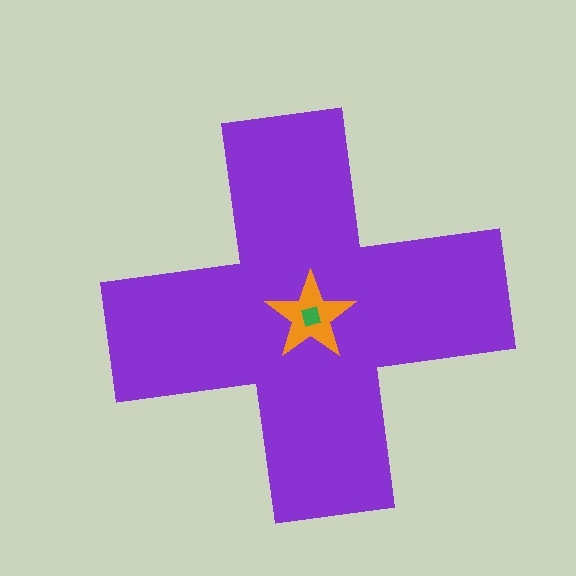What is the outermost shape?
The purple cross.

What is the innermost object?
The green square.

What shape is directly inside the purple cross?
The orange star.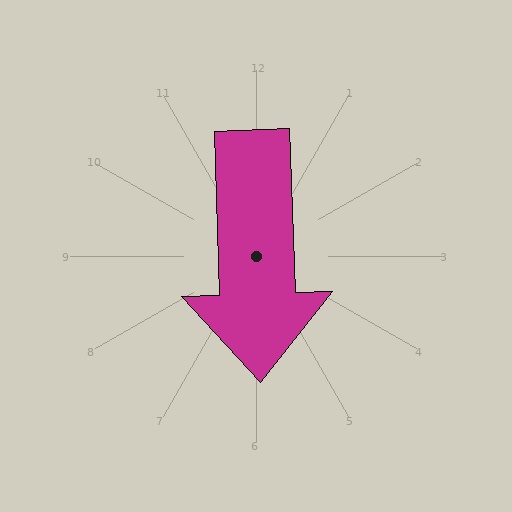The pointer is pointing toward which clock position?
Roughly 6 o'clock.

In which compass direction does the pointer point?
South.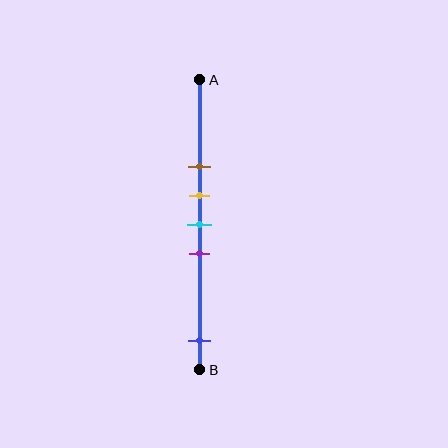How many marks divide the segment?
There are 5 marks dividing the segment.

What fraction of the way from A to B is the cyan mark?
The cyan mark is approximately 50% (0.5) of the way from A to B.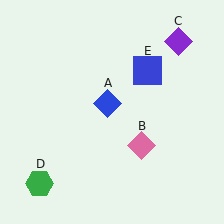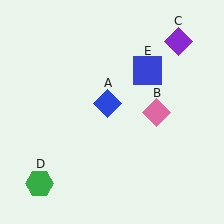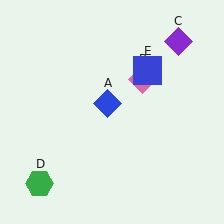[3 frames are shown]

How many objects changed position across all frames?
1 object changed position: pink diamond (object B).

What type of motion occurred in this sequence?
The pink diamond (object B) rotated counterclockwise around the center of the scene.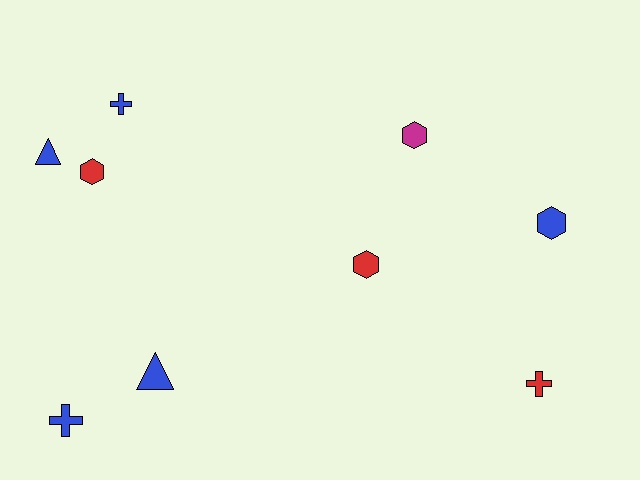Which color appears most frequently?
Blue, with 5 objects.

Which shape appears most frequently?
Hexagon, with 4 objects.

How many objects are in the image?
There are 9 objects.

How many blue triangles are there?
There are 2 blue triangles.